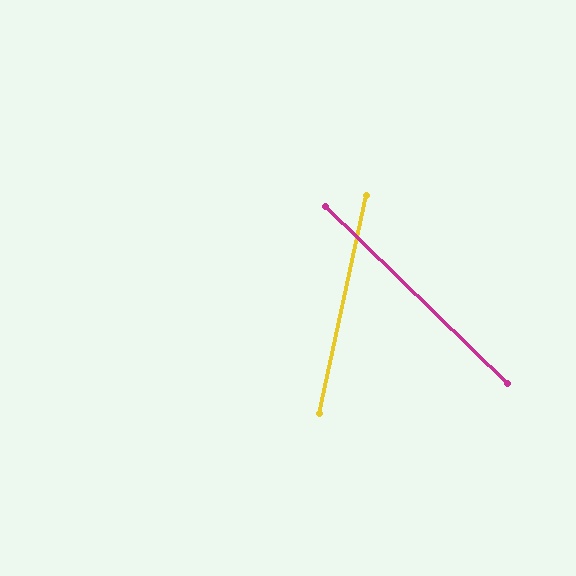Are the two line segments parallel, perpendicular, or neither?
Neither parallel nor perpendicular — they differ by about 58°.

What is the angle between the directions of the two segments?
Approximately 58 degrees.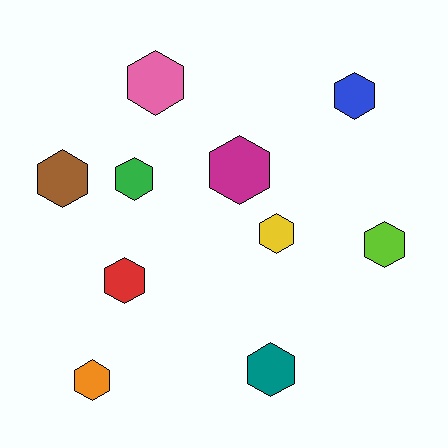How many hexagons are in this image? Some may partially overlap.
There are 10 hexagons.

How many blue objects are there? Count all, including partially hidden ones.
There is 1 blue object.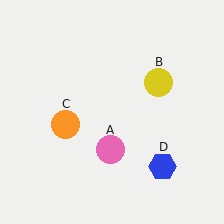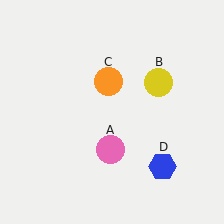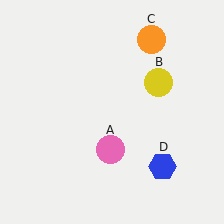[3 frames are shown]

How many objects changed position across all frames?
1 object changed position: orange circle (object C).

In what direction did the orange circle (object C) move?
The orange circle (object C) moved up and to the right.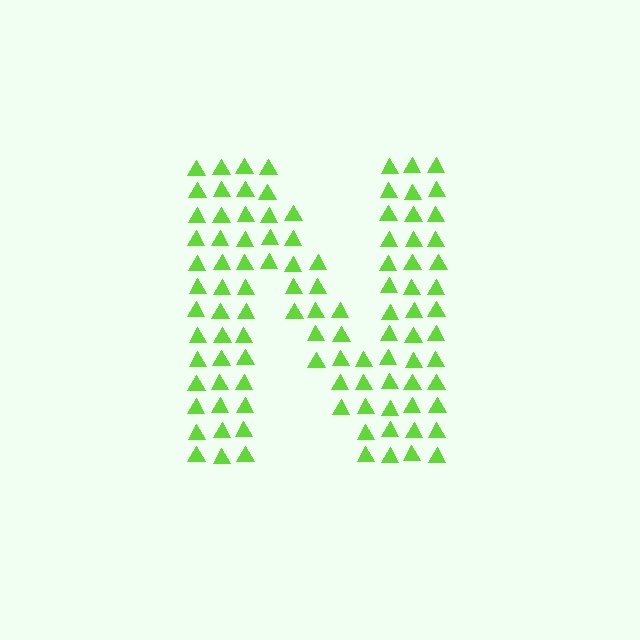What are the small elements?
The small elements are triangles.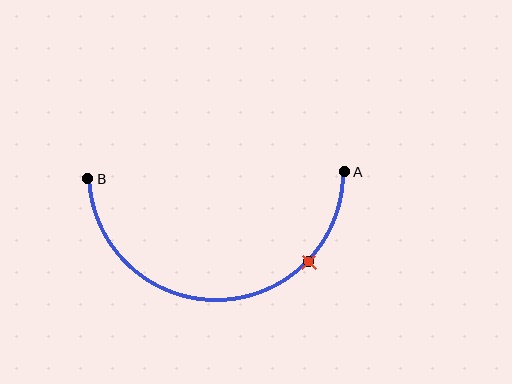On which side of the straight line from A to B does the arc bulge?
The arc bulges below the straight line connecting A and B.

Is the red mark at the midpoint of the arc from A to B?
No. The red mark lies on the arc but is closer to endpoint A. The arc midpoint would be at the point on the curve equidistant along the arc from both A and B.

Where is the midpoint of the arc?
The arc midpoint is the point on the curve farthest from the straight line joining A and B. It sits below that line.